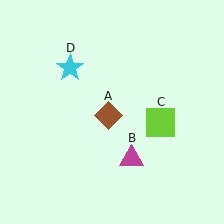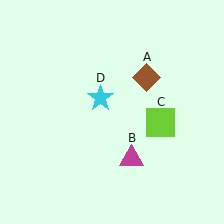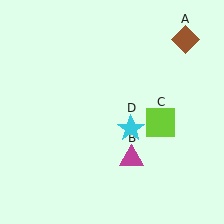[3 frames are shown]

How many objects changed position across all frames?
2 objects changed position: brown diamond (object A), cyan star (object D).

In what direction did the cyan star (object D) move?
The cyan star (object D) moved down and to the right.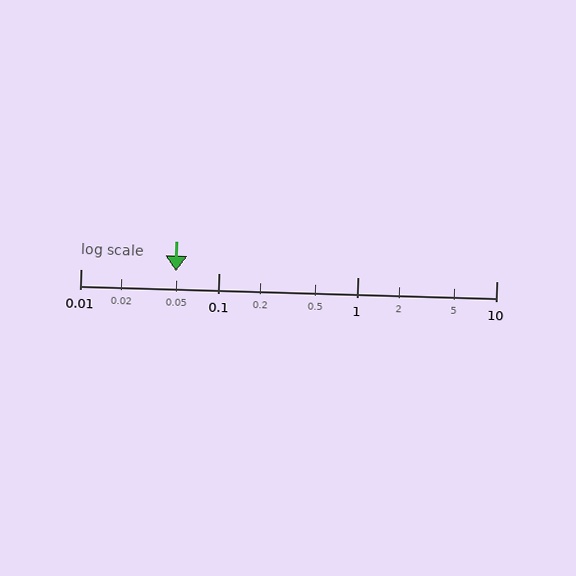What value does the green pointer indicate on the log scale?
The pointer indicates approximately 0.049.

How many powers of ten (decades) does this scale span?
The scale spans 3 decades, from 0.01 to 10.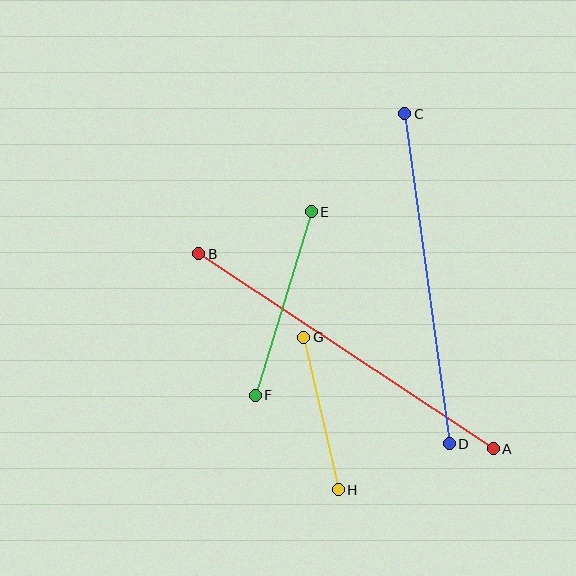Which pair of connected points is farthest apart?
Points A and B are farthest apart.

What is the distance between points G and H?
The distance is approximately 156 pixels.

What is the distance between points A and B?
The distance is approximately 353 pixels.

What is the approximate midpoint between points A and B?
The midpoint is at approximately (346, 351) pixels.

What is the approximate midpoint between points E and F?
The midpoint is at approximately (283, 304) pixels.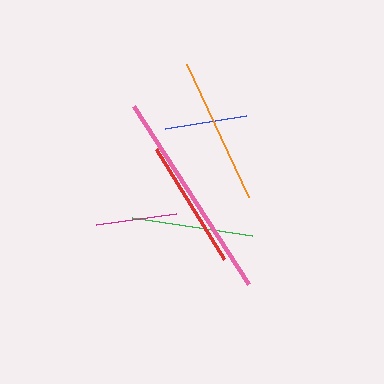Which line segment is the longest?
The pink line is the longest at approximately 212 pixels.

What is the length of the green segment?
The green segment is approximately 122 pixels long.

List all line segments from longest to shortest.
From longest to shortest: pink, orange, red, green, blue, magenta.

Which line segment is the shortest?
The magenta line is the shortest at approximately 81 pixels.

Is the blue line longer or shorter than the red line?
The red line is longer than the blue line.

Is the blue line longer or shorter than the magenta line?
The blue line is longer than the magenta line.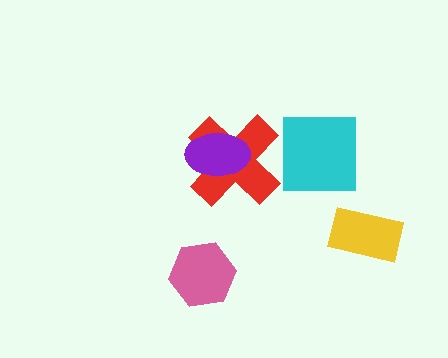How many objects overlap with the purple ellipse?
1 object overlaps with the purple ellipse.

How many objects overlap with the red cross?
1 object overlaps with the red cross.